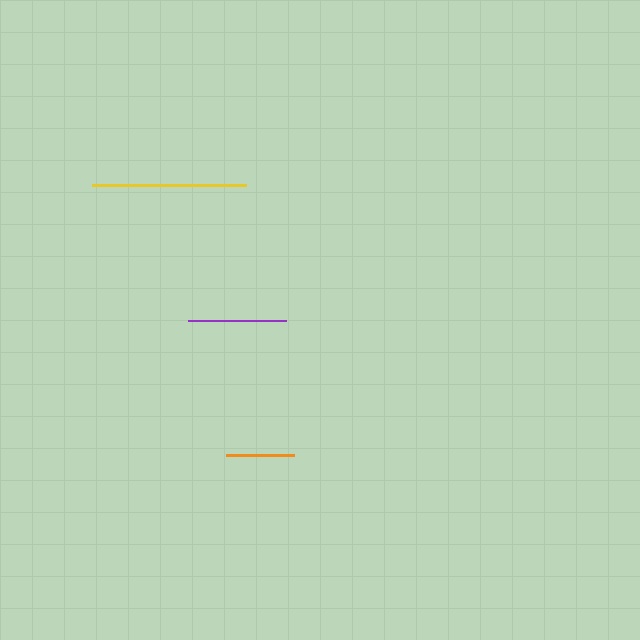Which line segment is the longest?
The yellow line is the longest at approximately 154 pixels.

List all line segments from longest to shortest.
From longest to shortest: yellow, purple, orange.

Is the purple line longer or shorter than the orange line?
The purple line is longer than the orange line.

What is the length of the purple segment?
The purple segment is approximately 97 pixels long.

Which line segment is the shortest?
The orange line is the shortest at approximately 68 pixels.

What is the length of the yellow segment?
The yellow segment is approximately 154 pixels long.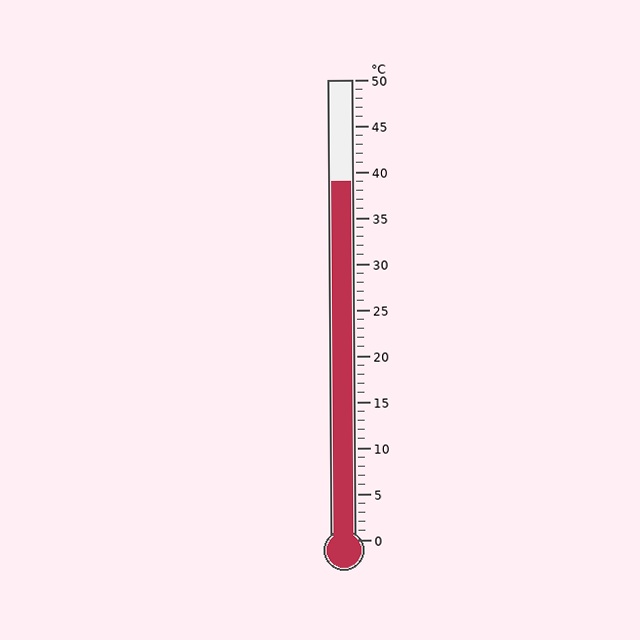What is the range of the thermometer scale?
The thermometer scale ranges from 0°C to 50°C.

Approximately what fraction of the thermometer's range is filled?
The thermometer is filled to approximately 80% of its range.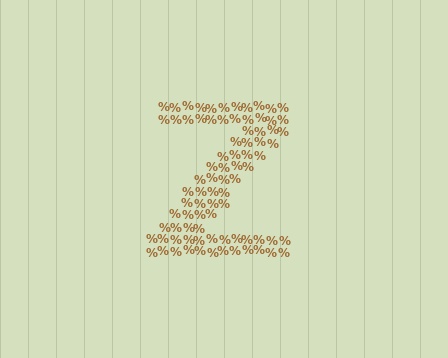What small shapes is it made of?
It is made of small percent signs.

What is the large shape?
The large shape is the letter Z.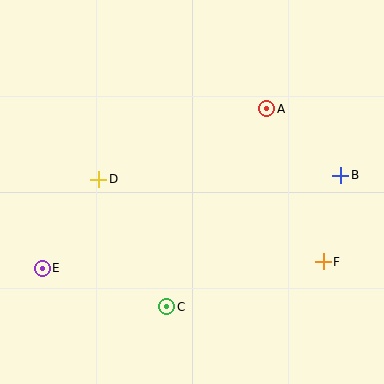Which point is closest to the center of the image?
Point D at (99, 179) is closest to the center.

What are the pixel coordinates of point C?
Point C is at (167, 307).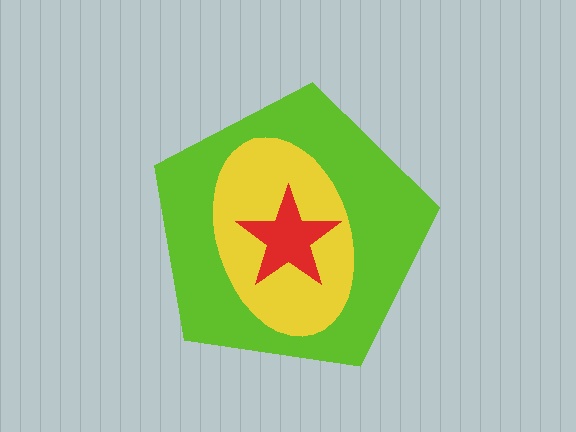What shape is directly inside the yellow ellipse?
The red star.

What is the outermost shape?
The lime pentagon.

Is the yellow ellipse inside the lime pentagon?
Yes.